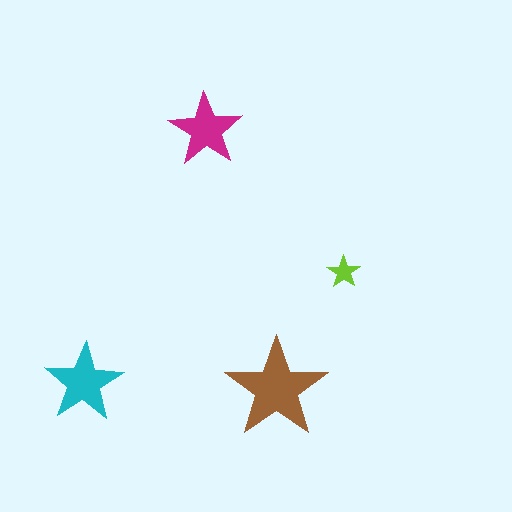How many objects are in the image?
There are 4 objects in the image.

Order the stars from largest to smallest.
the brown one, the cyan one, the magenta one, the lime one.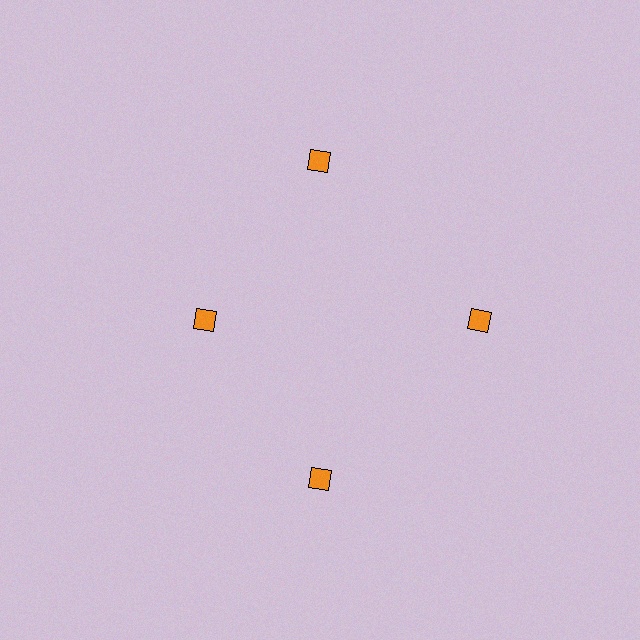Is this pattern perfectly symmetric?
No. The 4 orange diamonds are arranged in a ring, but one element near the 9 o'clock position is pulled inward toward the center, breaking the 4-fold rotational symmetry.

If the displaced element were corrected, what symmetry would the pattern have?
It would have 4-fold rotational symmetry — the pattern would map onto itself every 90 degrees.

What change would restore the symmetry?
The symmetry would be restored by moving it outward, back onto the ring so that all 4 diamonds sit at equal angles and equal distance from the center.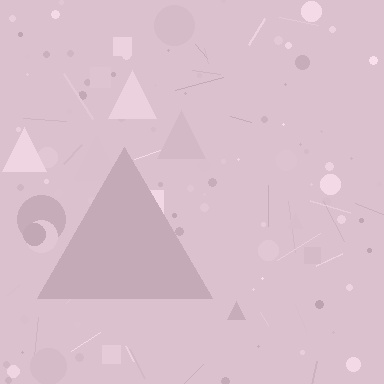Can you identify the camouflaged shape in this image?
The camouflaged shape is a triangle.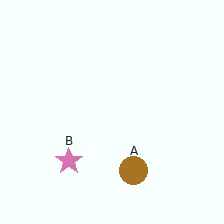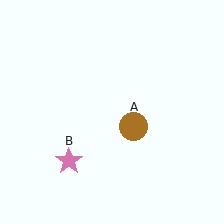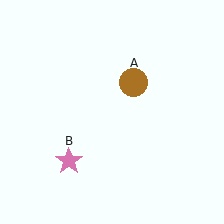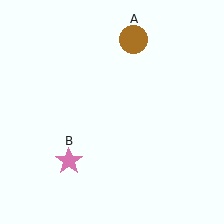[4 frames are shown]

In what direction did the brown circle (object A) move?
The brown circle (object A) moved up.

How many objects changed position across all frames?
1 object changed position: brown circle (object A).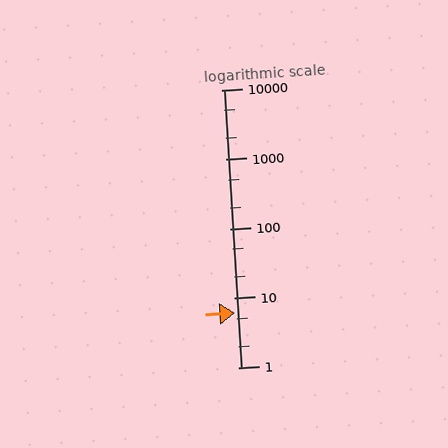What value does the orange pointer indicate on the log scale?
The pointer indicates approximately 6.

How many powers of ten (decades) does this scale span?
The scale spans 4 decades, from 1 to 10000.